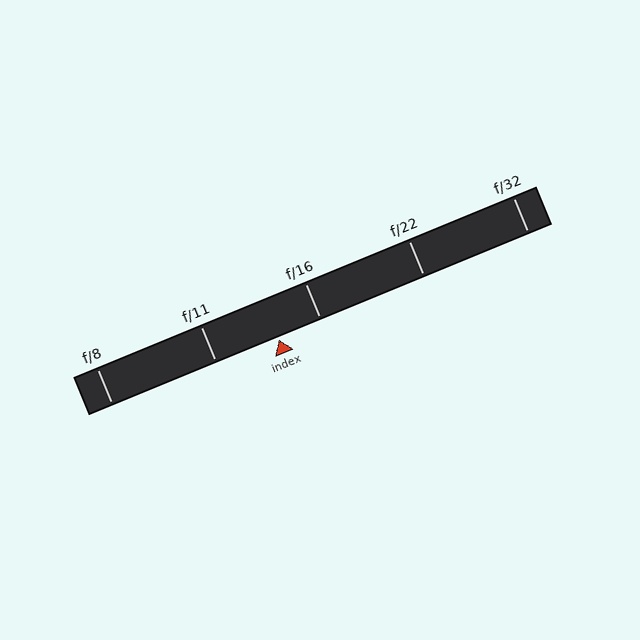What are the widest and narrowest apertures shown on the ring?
The widest aperture shown is f/8 and the narrowest is f/32.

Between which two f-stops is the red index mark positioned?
The index mark is between f/11 and f/16.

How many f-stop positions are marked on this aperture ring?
There are 5 f-stop positions marked.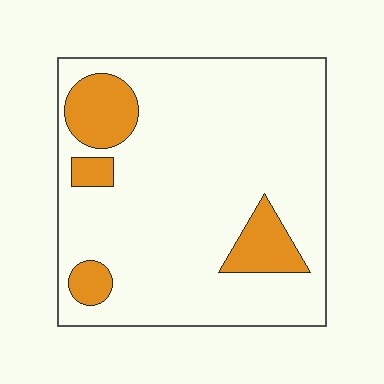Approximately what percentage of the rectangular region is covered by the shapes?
Approximately 15%.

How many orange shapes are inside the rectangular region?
4.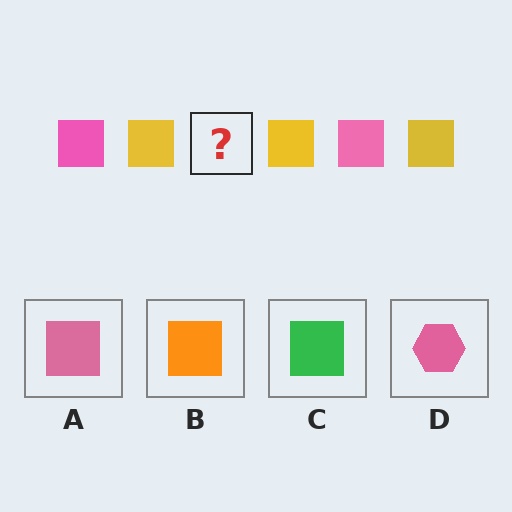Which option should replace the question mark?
Option A.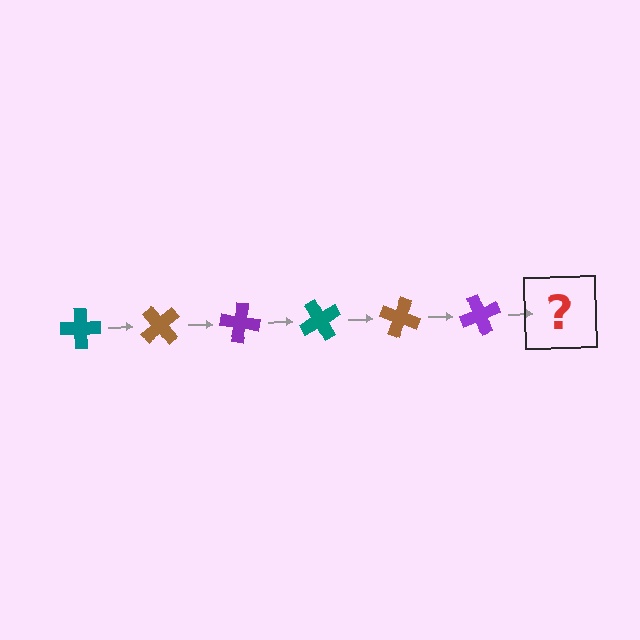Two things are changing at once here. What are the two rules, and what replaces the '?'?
The two rules are that it rotates 50 degrees each step and the color cycles through teal, brown, and purple. The '?' should be a teal cross, rotated 300 degrees from the start.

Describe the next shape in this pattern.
It should be a teal cross, rotated 300 degrees from the start.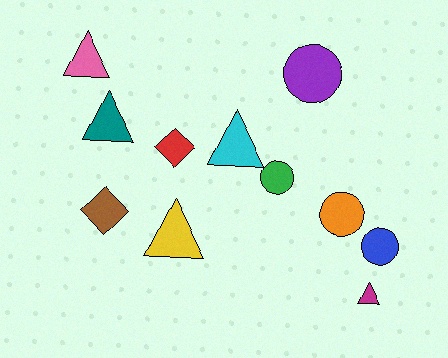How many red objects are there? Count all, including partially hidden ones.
There is 1 red object.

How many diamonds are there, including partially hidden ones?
There are 2 diamonds.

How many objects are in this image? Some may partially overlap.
There are 11 objects.